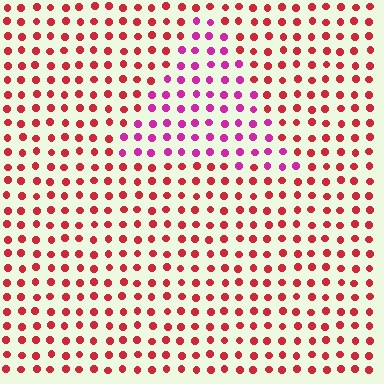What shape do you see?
I see a triangle.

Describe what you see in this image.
The image is filled with small red elements in a uniform arrangement. A triangle-shaped region is visible where the elements are tinted to a slightly different hue, forming a subtle color boundary.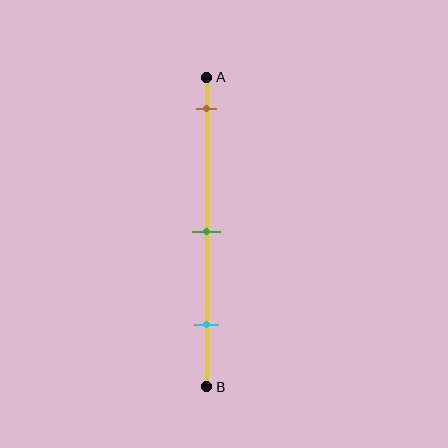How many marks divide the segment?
There are 3 marks dividing the segment.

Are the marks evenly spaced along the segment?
Yes, the marks are approximately evenly spaced.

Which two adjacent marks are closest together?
The green and cyan marks are the closest adjacent pair.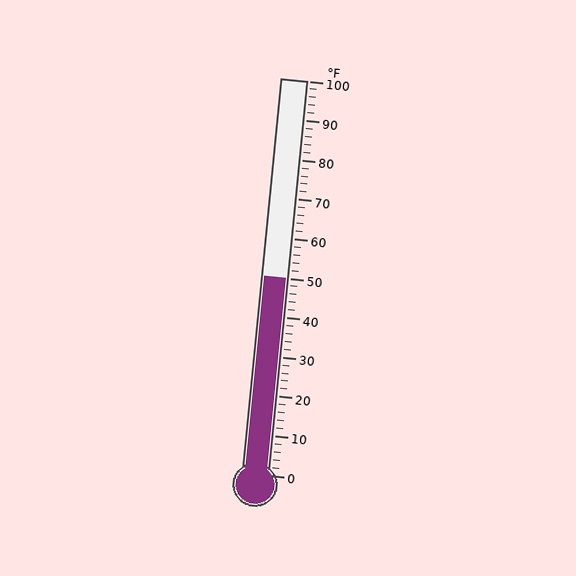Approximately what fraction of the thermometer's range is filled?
The thermometer is filled to approximately 50% of its range.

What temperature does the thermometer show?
The thermometer shows approximately 50°F.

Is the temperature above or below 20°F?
The temperature is above 20°F.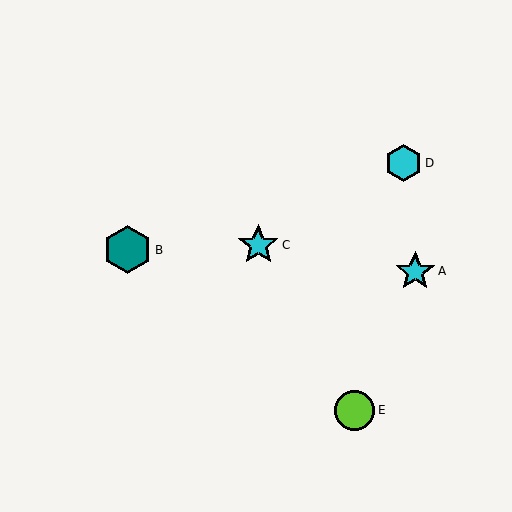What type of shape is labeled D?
Shape D is a cyan hexagon.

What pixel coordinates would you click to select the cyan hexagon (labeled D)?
Click at (403, 163) to select the cyan hexagon D.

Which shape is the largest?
The teal hexagon (labeled B) is the largest.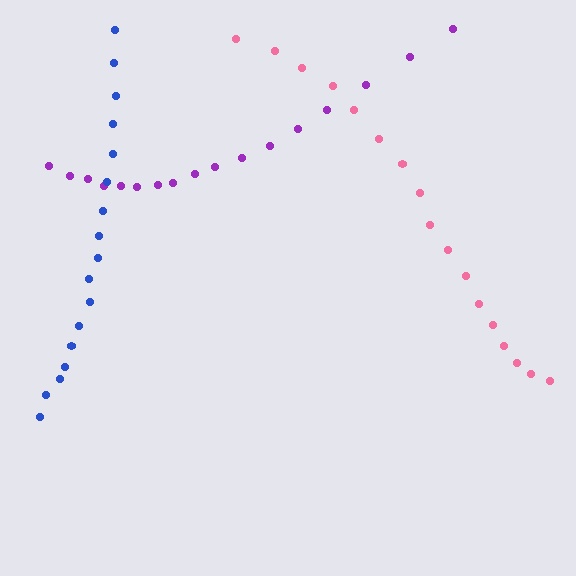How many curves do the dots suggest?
There are 3 distinct paths.